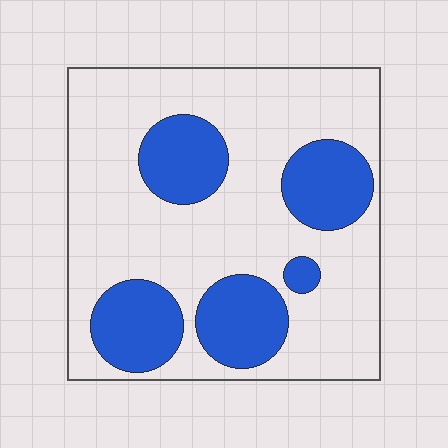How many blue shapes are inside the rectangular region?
5.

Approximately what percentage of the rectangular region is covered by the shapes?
Approximately 30%.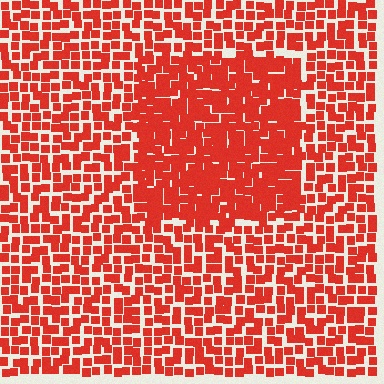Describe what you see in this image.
The image contains small red elements arranged at two different densities. A rectangle-shaped region is visible where the elements are more densely packed than the surrounding area.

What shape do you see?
I see a rectangle.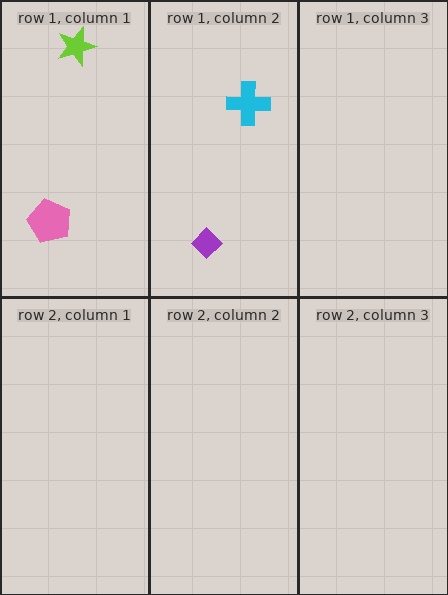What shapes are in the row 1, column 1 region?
The lime star, the pink pentagon.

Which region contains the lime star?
The row 1, column 1 region.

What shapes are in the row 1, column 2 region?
The purple diamond, the cyan cross.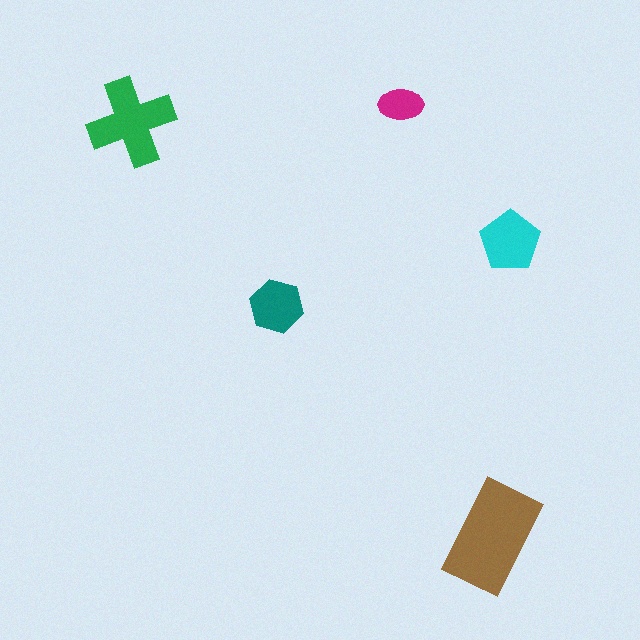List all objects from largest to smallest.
The brown rectangle, the green cross, the cyan pentagon, the teal hexagon, the magenta ellipse.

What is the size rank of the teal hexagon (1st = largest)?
4th.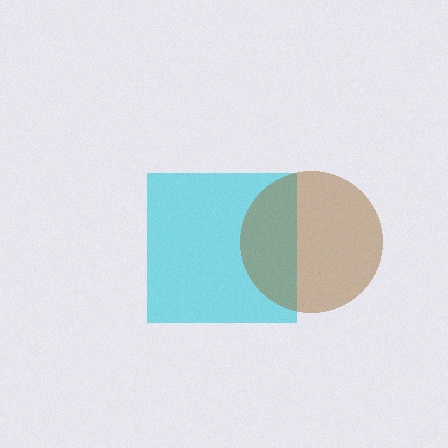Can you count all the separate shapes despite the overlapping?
Yes, there are 2 separate shapes.